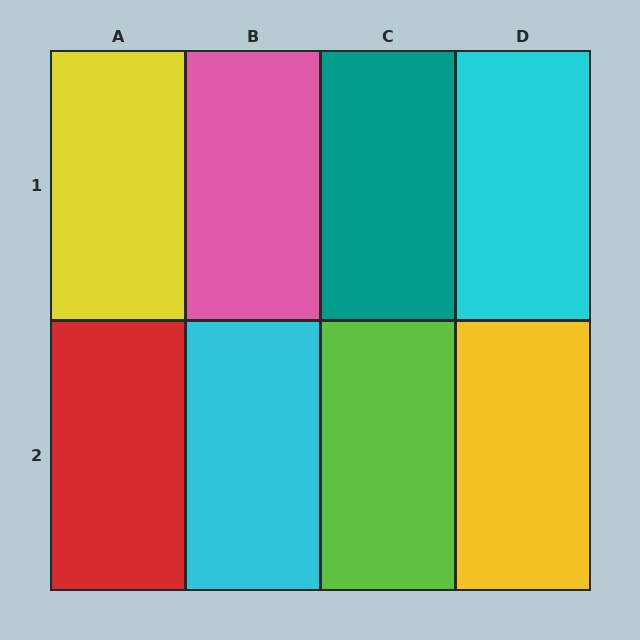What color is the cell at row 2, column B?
Cyan.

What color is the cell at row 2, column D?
Yellow.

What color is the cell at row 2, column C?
Lime.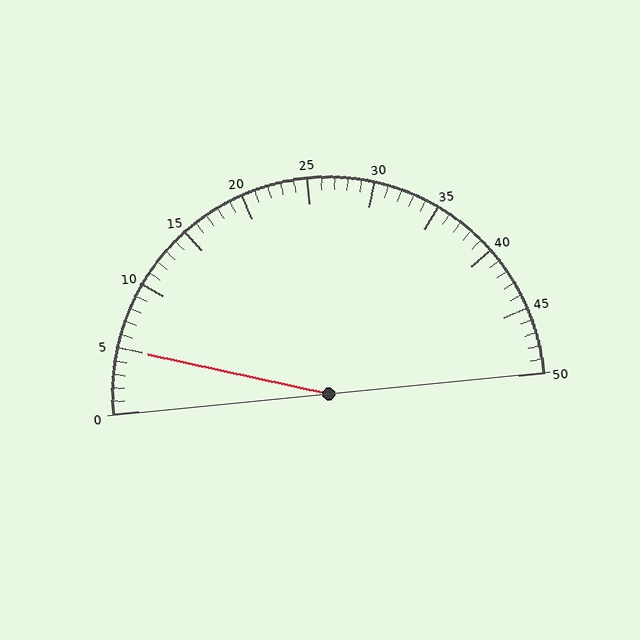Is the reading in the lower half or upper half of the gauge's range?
The reading is in the lower half of the range (0 to 50).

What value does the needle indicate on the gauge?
The needle indicates approximately 5.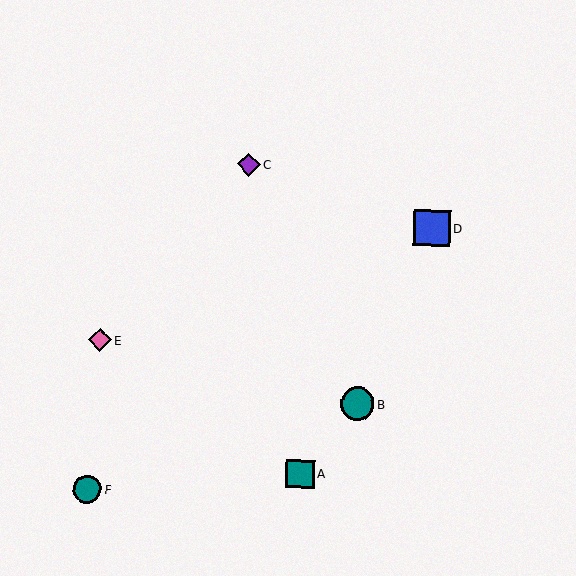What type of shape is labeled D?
Shape D is a blue square.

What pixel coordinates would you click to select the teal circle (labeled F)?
Click at (87, 489) to select the teal circle F.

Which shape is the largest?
The blue square (labeled D) is the largest.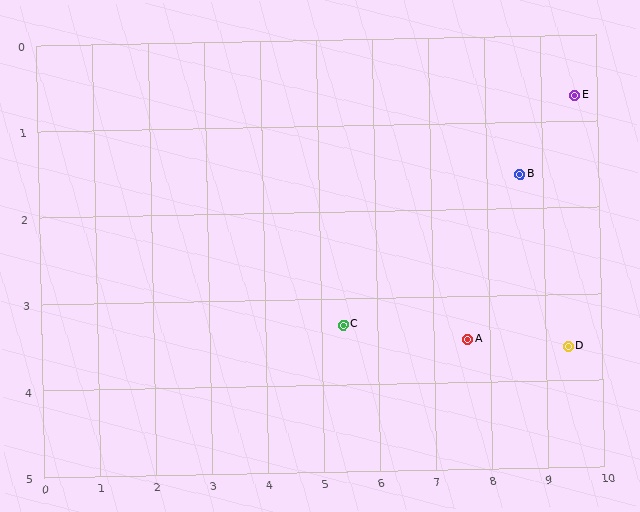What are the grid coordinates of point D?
Point D is at approximately (9.4, 3.6).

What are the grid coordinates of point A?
Point A is at approximately (7.6, 3.5).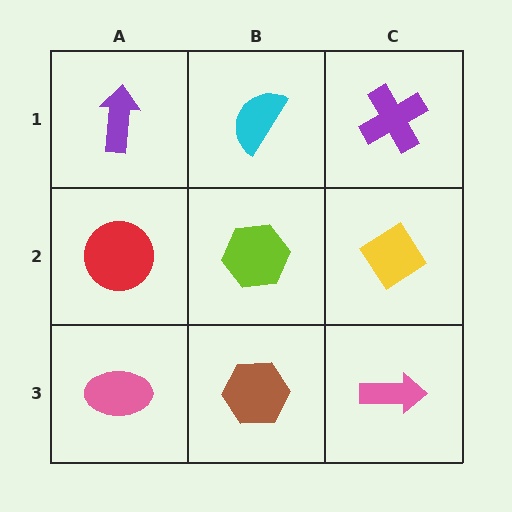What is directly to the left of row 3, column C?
A brown hexagon.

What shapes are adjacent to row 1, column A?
A red circle (row 2, column A), a cyan semicircle (row 1, column B).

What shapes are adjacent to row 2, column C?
A purple cross (row 1, column C), a pink arrow (row 3, column C), a lime hexagon (row 2, column B).